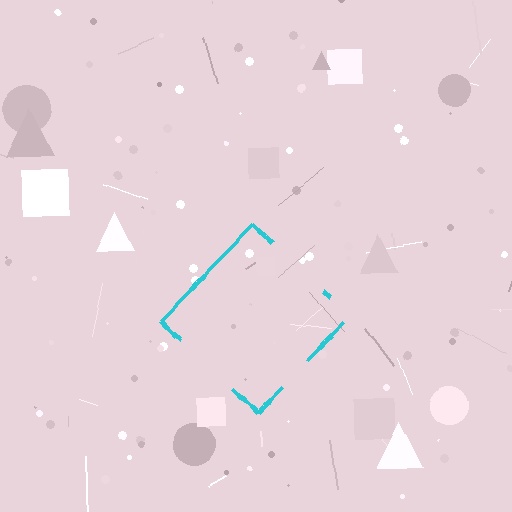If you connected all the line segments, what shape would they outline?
They would outline a diamond.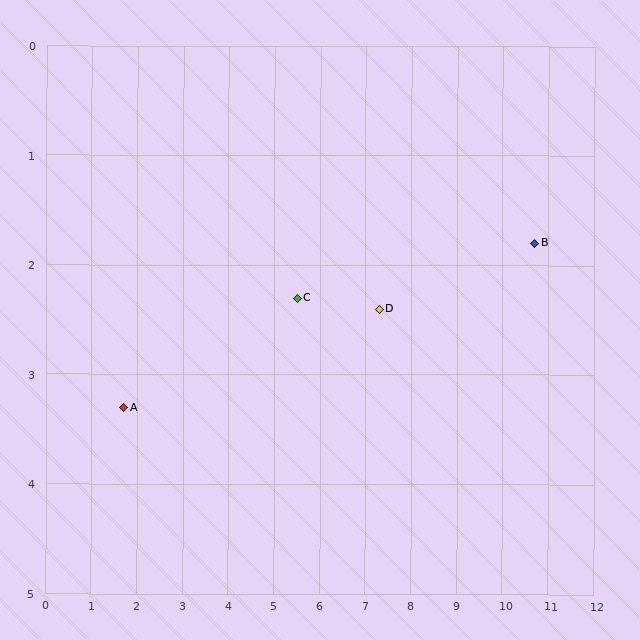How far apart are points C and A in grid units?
Points C and A are about 3.9 grid units apart.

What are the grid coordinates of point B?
Point B is at approximately (10.7, 1.8).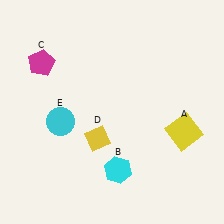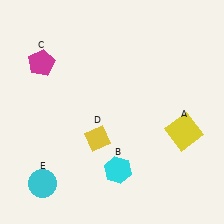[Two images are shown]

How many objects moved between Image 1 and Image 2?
1 object moved between the two images.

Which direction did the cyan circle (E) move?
The cyan circle (E) moved down.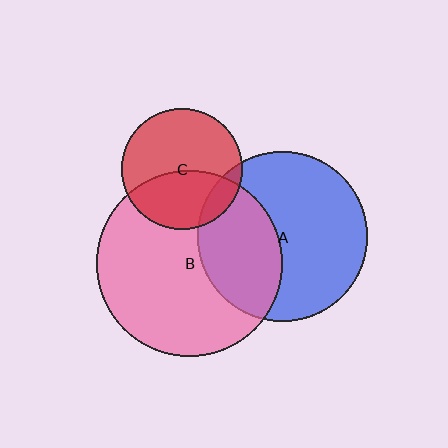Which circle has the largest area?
Circle B (pink).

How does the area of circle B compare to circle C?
Approximately 2.4 times.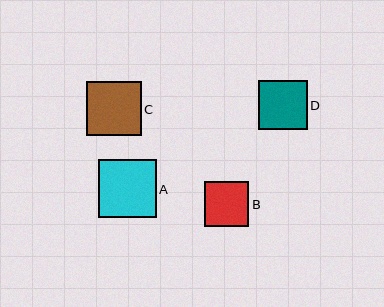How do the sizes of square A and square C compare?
Square A and square C are approximately the same size.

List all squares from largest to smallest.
From largest to smallest: A, C, D, B.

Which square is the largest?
Square A is the largest with a size of approximately 58 pixels.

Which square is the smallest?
Square B is the smallest with a size of approximately 45 pixels.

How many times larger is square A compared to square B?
Square A is approximately 1.3 times the size of square B.